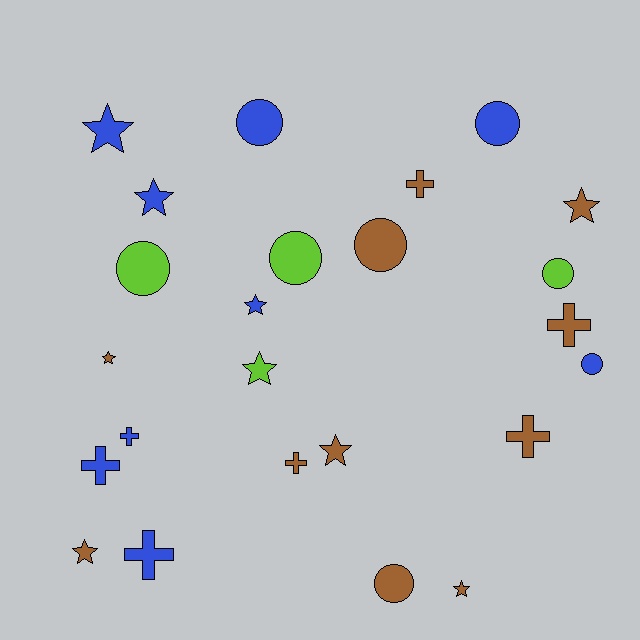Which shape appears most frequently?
Star, with 9 objects.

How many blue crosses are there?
There are 3 blue crosses.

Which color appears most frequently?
Brown, with 11 objects.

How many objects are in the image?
There are 24 objects.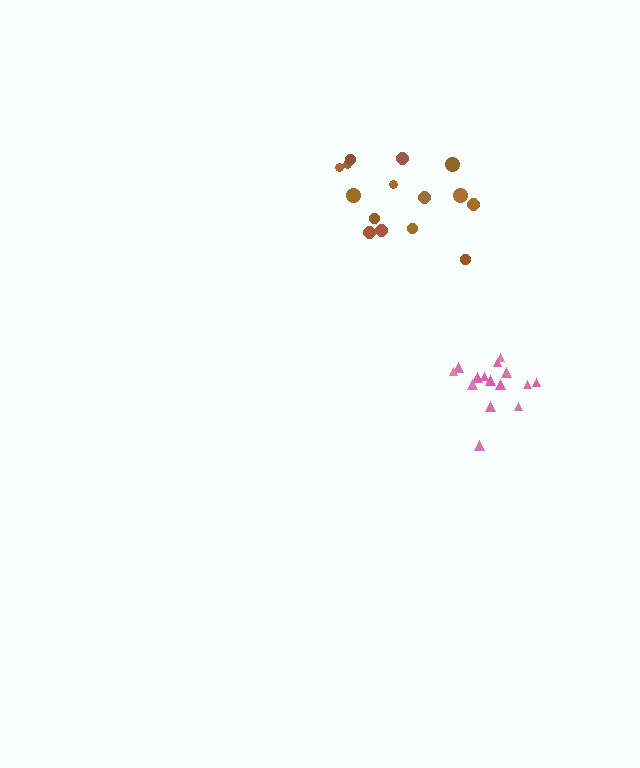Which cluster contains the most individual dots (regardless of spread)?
Brown (15).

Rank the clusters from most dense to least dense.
pink, brown.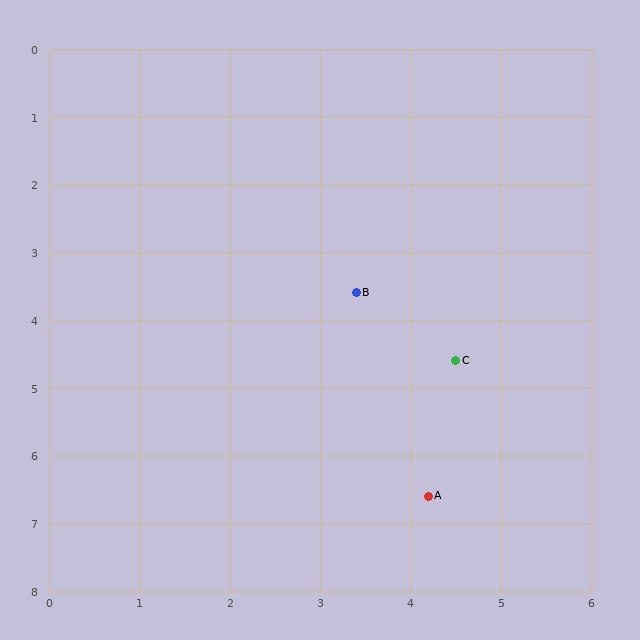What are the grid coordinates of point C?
Point C is at approximately (4.5, 4.6).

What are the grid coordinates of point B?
Point B is at approximately (3.4, 3.6).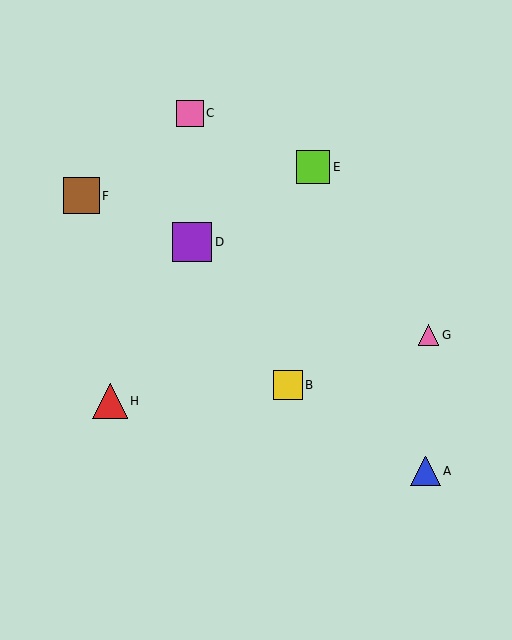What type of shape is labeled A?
Shape A is a blue triangle.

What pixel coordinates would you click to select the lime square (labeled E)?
Click at (313, 167) to select the lime square E.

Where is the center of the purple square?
The center of the purple square is at (192, 242).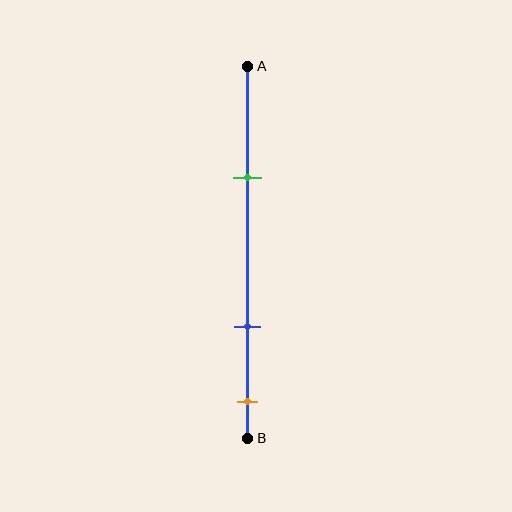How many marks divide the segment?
There are 3 marks dividing the segment.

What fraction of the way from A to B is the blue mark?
The blue mark is approximately 70% (0.7) of the way from A to B.